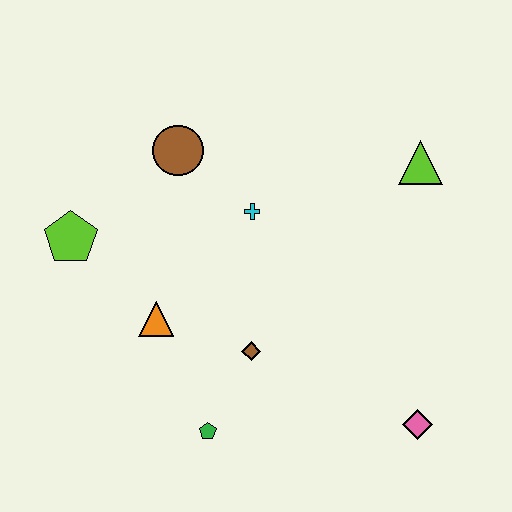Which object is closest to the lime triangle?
The cyan cross is closest to the lime triangle.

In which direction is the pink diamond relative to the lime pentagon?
The pink diamond is to the right of the lime pentagon.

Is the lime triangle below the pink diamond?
No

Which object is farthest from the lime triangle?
The lime pentagon is farthest from the lime triangle.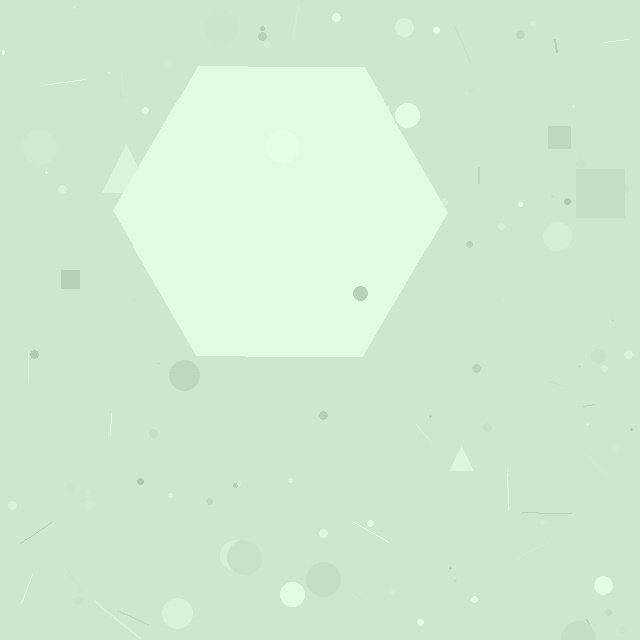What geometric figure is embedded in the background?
A hexagon is embedded in the background.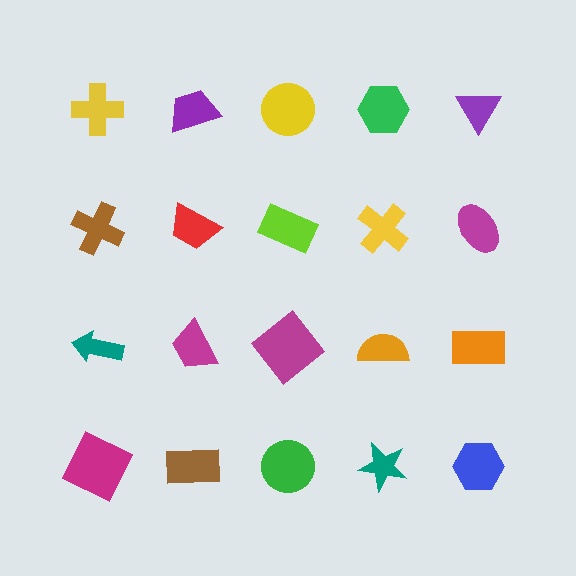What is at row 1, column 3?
A yellow circle.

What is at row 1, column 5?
A purple triangle.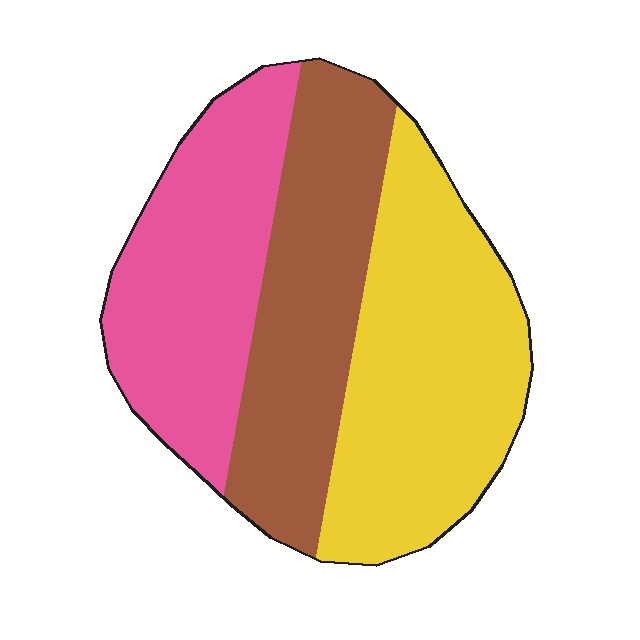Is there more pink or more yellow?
Yellow.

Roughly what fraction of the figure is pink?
Pink covers about 30% of the figure.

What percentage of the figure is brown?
Brown takes up between a quarter and a half of the figure.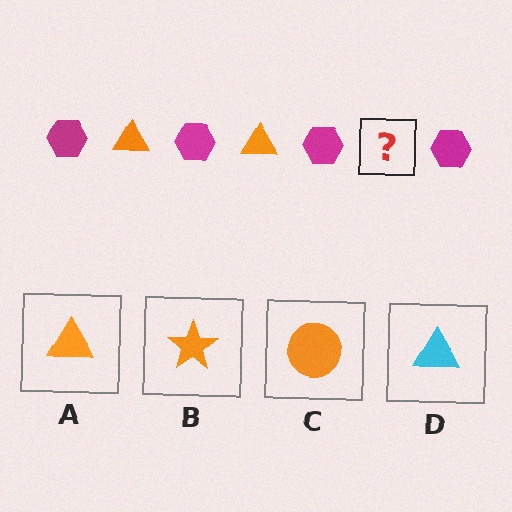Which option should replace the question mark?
Option A.